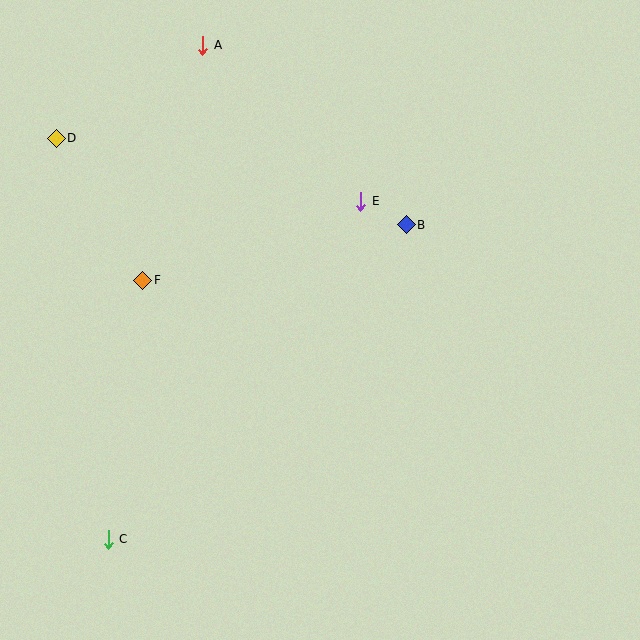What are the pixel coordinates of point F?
Point F is at (143, 280).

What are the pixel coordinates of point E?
Point E is at (361, 201).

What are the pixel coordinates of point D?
Point D is at (56, 138).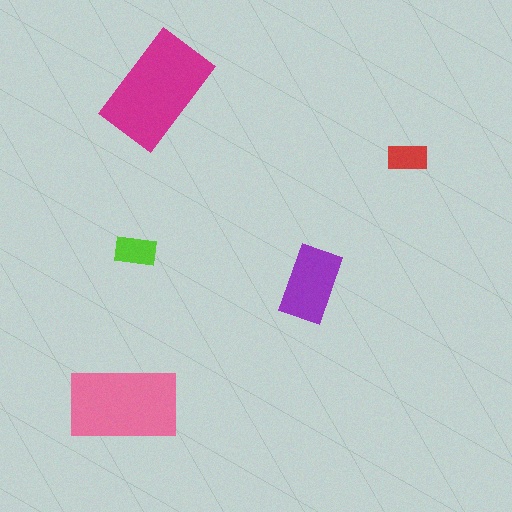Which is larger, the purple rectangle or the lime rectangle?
The purple one.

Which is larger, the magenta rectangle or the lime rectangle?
The magenta one.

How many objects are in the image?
There are 5 objects in the image.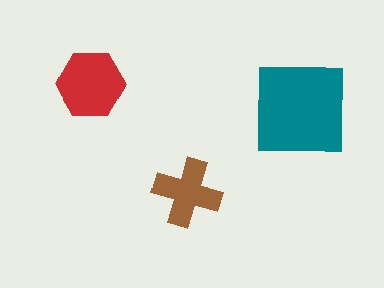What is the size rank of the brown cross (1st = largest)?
3rd.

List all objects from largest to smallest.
The teal square, the red hexagon, the brown cross.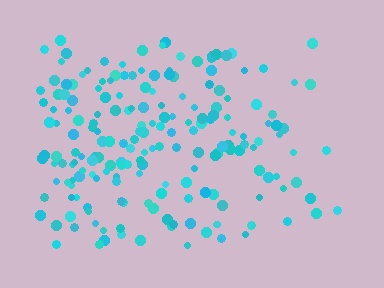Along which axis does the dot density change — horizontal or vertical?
Horizontal.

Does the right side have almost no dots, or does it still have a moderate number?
Still a moderate number, just noticeably fewer than the left.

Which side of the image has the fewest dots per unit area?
The right.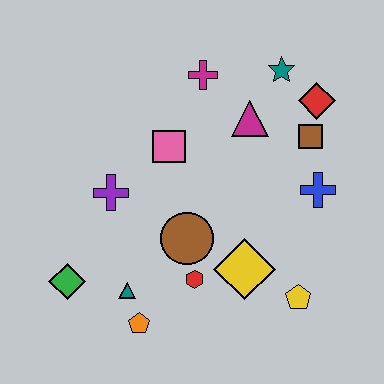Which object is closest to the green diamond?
The teal triangle is closest to the green diamond.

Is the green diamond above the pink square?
No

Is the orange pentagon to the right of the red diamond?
No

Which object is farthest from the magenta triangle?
The green diamond is farthest from the magenta triangle.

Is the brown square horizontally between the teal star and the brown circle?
No